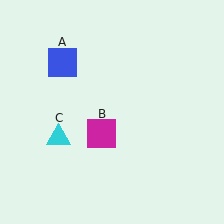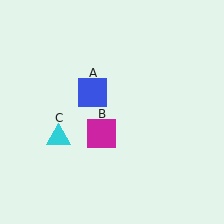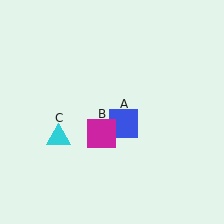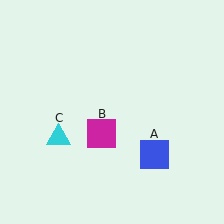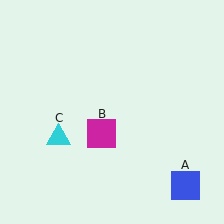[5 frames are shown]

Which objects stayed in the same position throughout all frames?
Magenta square (object B) and cyan triangle (object C) remained stationary.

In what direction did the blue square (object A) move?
The blue square (object A) moved down and to the right.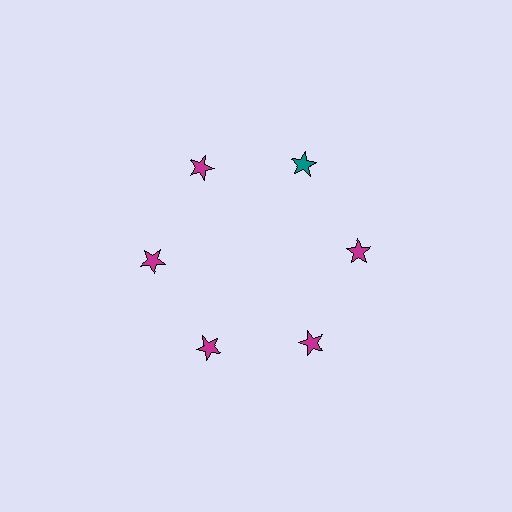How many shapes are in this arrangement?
There are 6 shapes arranged in a ring pattern.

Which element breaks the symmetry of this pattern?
The teal star at roughly the 1 o'clock position breaks the symmetry. All other shapes are magenta stars.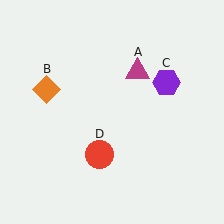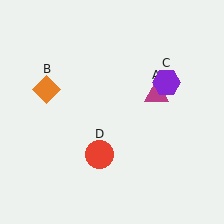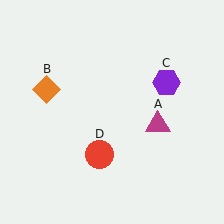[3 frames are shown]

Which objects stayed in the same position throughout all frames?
Orange diamond (object B) and purple hexagon (object C) and red circle (object D) remained stationary.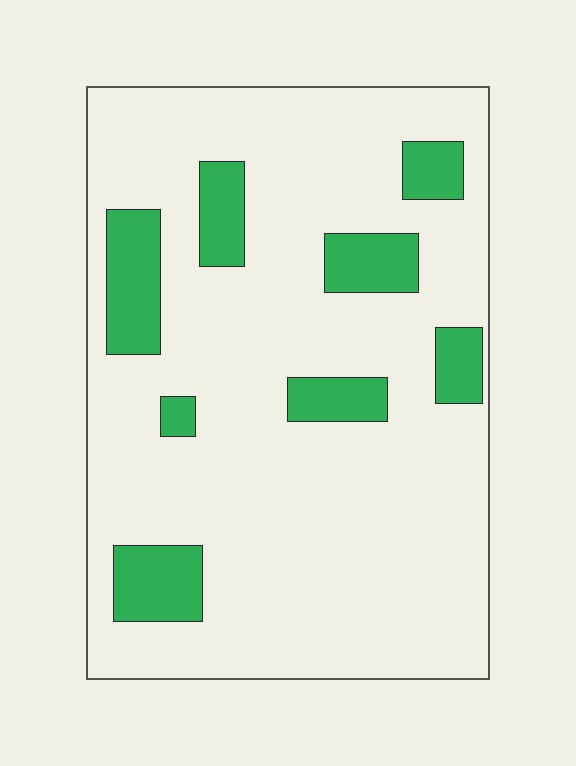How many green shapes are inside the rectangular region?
8.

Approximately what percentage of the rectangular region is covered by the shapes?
Approximately 15%.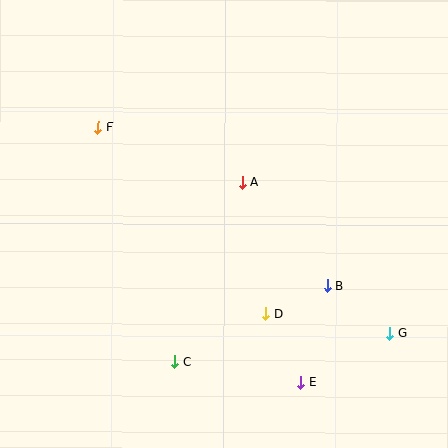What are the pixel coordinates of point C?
Point C is at (175, 362).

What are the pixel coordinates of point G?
Point G is at (390, 333).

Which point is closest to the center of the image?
Point A at (243, 182) is closest to the center.